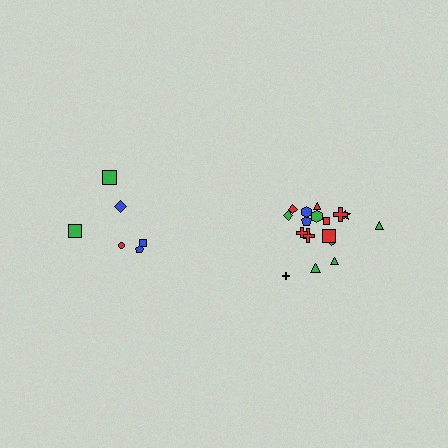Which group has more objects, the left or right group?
The right group.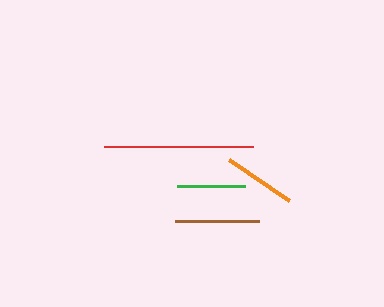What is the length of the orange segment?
The orange segment is approximately 73 pixels long.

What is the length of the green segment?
The green segment is approximately 68 pixels long.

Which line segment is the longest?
The red line is the longest at approximately 149 pixels.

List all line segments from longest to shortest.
From longest to shortest: red, brown, orange, green.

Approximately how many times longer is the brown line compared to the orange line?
The brown line is approximately 1.2 times the length of the orange line.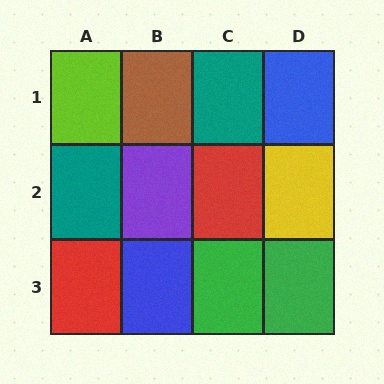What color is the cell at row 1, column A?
Lime.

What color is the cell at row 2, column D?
Yellow.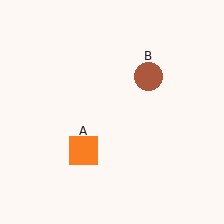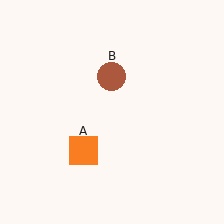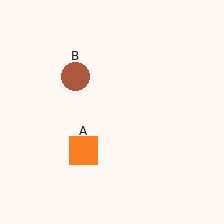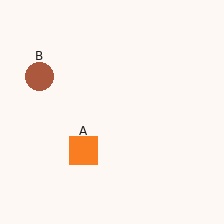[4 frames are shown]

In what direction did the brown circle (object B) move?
The brown circle (object B) moved left.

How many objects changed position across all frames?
1 object changed position: brown circle (object B).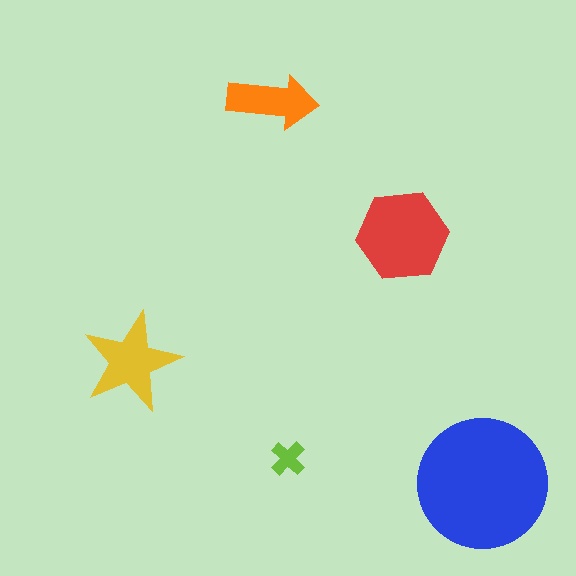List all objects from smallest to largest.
The lime cross, the orange arrow, the yellow star, the red hexagon, the blue circle.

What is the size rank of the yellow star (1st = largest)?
3rd.